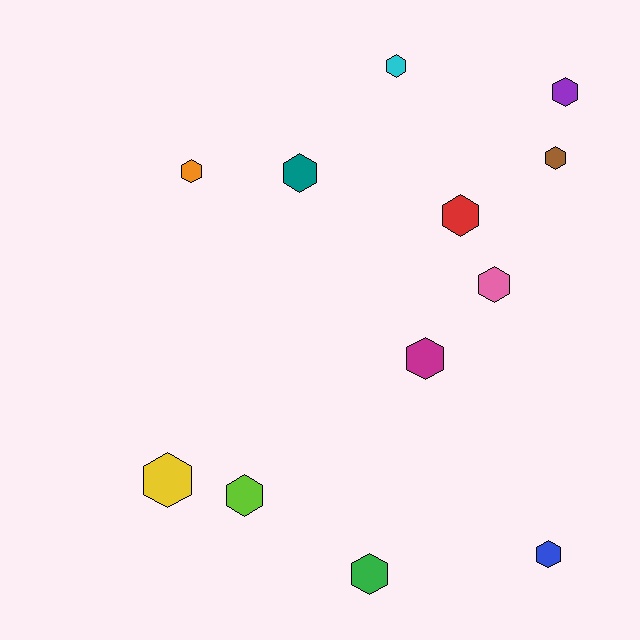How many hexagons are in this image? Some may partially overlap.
There are 12 hexagons.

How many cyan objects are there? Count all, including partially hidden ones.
There is 1 cyan object.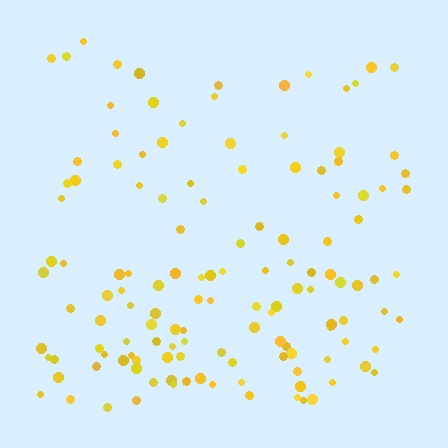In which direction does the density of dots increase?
From top to bottom, with the bottom side densest.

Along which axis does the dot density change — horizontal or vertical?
Vertical.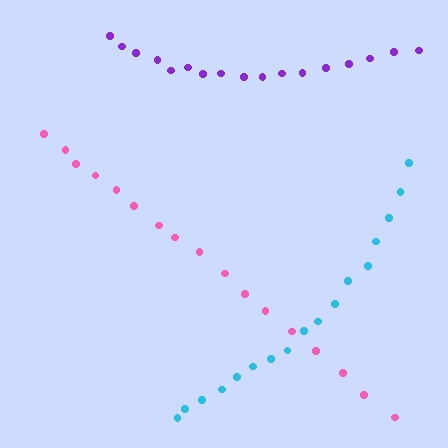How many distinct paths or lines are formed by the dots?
There are 3 distinct paths.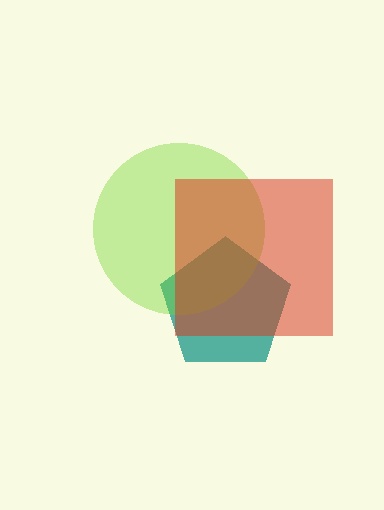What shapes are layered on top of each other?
The layered shapes are: a teal pentagon, a lime circle, a red square.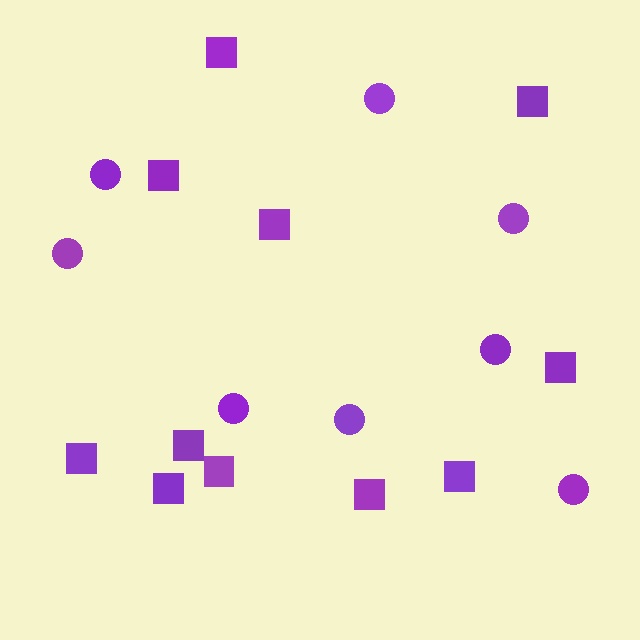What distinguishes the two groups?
There are 2 groups: one group of circles (8) and one group of squares (11).